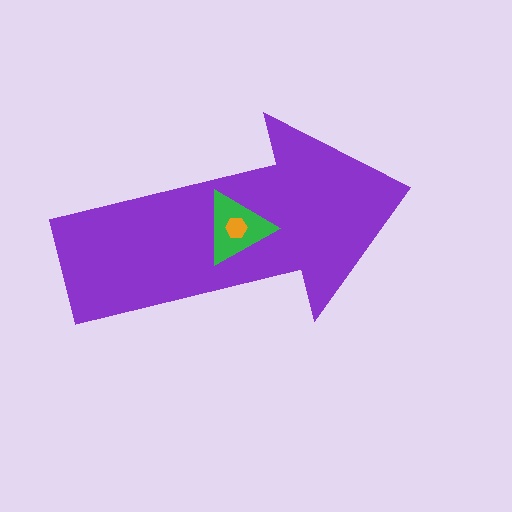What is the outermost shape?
The purple arrow.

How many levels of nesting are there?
3.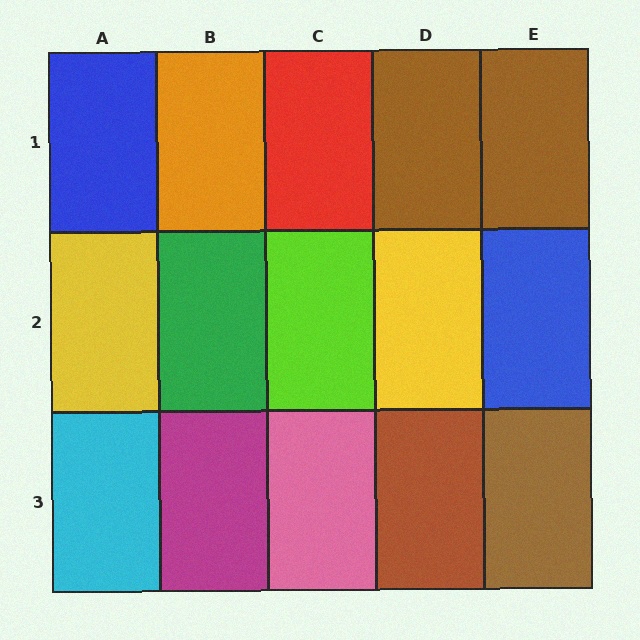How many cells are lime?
1 cell is lime.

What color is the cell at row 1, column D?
Brown.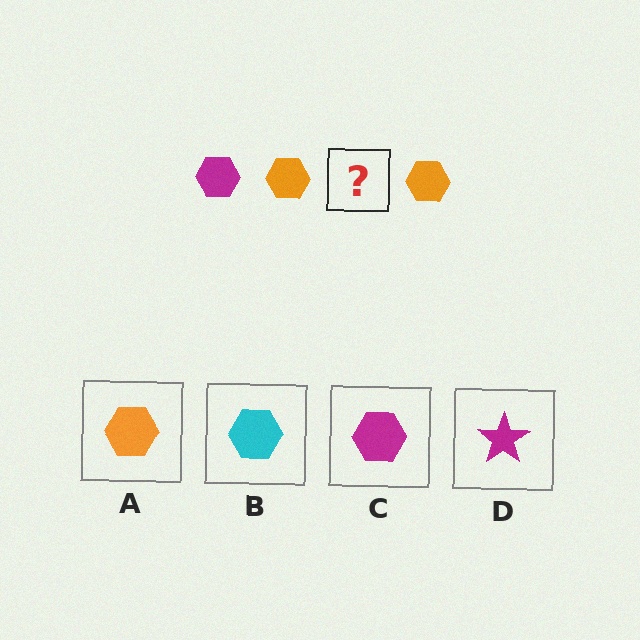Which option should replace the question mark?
Option C.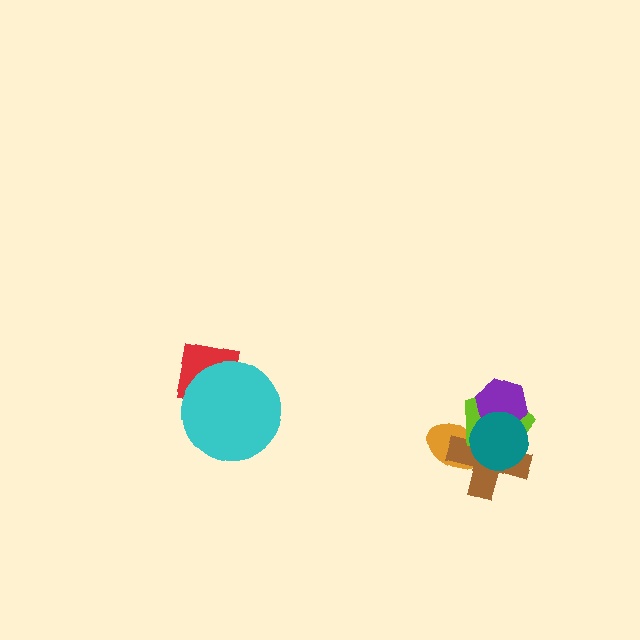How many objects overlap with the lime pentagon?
4 objects overlap with the lime pentagon.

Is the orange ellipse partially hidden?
Yes, it is partially covered by another shape.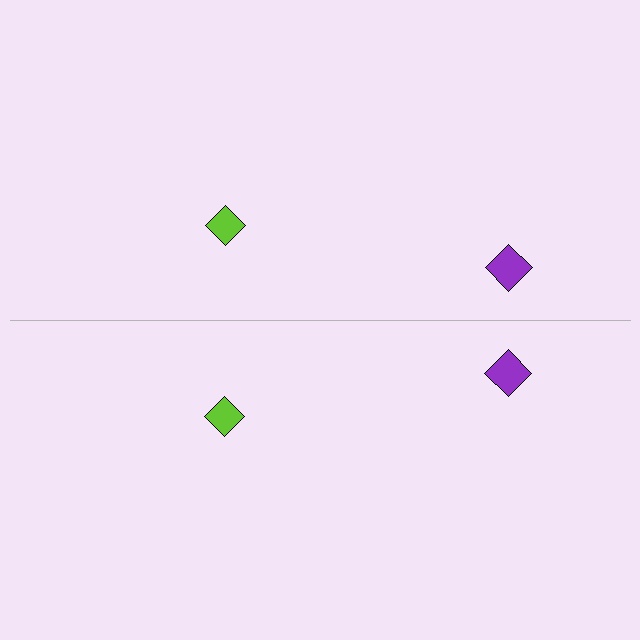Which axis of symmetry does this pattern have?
The pattern has a horizontal axis of symmetry running through the center of the image.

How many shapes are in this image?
There are 4 shapes in this image.